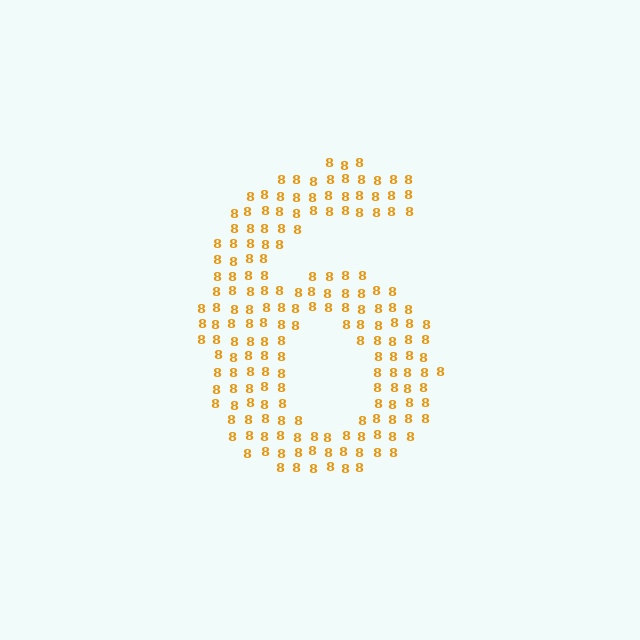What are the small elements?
The small elements are digit 8's.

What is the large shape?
The large shape is the digit 6.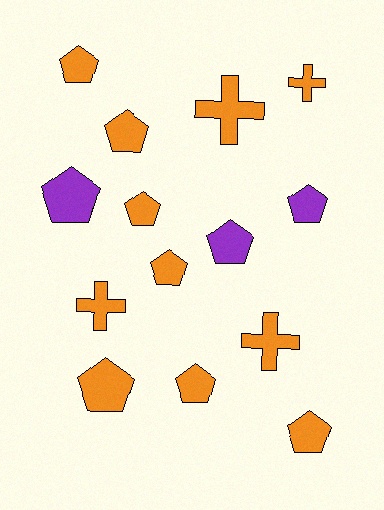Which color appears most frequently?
Orange, with 11 objects.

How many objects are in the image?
There are 14 objects.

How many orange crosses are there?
There are 4 orange crosses.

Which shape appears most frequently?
Pentagon, with 10 objects.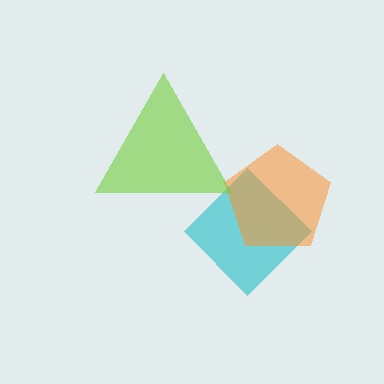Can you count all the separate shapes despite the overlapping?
Yes, there are 3 separate shapes.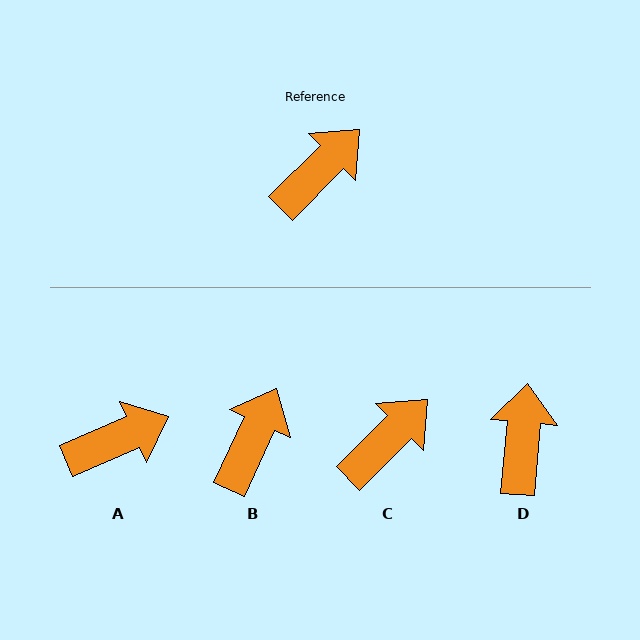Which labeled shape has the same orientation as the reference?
C.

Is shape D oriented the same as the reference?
No, it is off by about 40 degrees.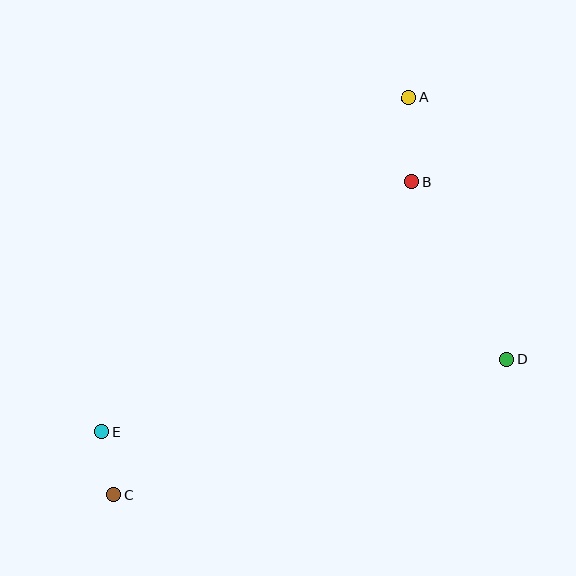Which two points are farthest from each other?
Points A and C are farthest from each other.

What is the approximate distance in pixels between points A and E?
The distance between A and E is approximately 454 pixels.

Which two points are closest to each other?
Points C and E are closest to each other.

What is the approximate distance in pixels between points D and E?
The distance between D and E is approximately 412 pixels.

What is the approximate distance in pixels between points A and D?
The distance between A and D is approximately 279 pixels.